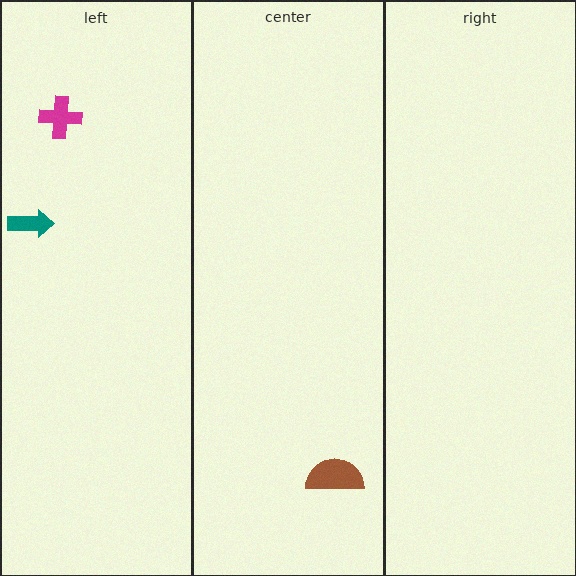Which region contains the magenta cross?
The left region.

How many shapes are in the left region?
2.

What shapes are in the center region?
The brown semicircle.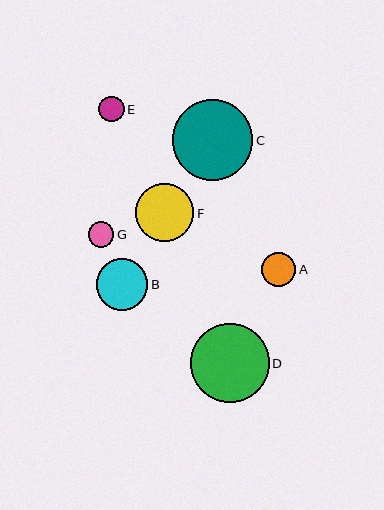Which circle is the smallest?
Circle G is the smallest with a size of approximately 25 pixels.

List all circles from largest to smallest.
From largest to smallest: C, D, F, B, A, E, G.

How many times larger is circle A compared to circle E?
Circle A is approximately 1.3 times the size of circle E.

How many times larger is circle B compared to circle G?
Circle B is approximately 2.0 times the size of circle G.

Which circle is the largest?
Circle C is the largest with a size of approximately 81 pixels.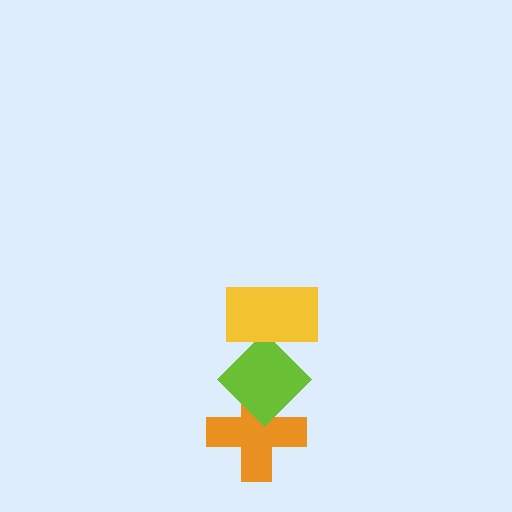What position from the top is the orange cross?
The orange cross is 3rd from the top.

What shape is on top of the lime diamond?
The yellow rectangle is on top of the lime diamond.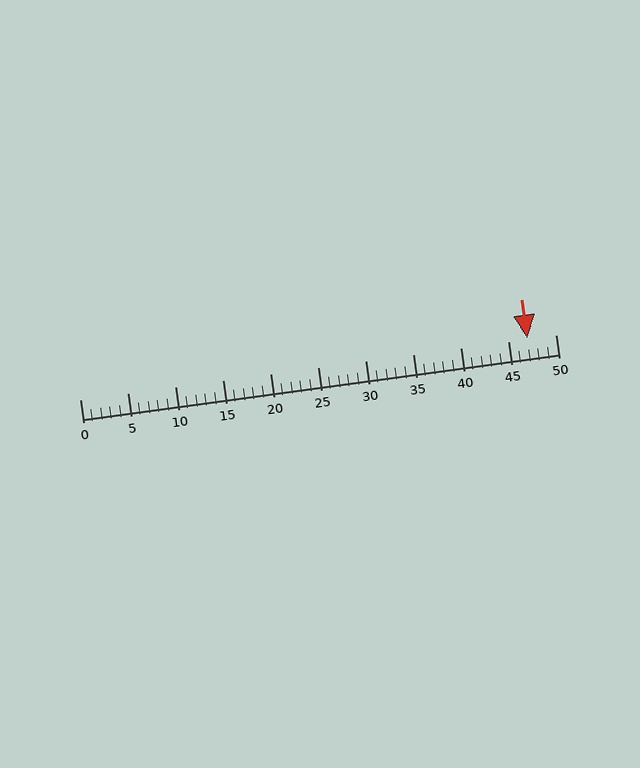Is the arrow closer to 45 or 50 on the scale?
The arrow is closer to 45.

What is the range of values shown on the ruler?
The ruler shows values from 0 to 50.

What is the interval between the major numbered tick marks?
The major tick marks are spaced 5 units apart.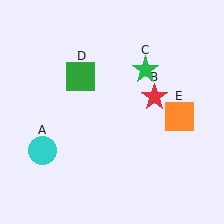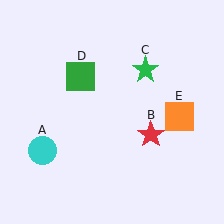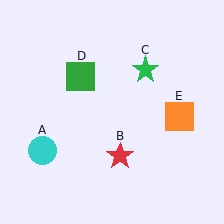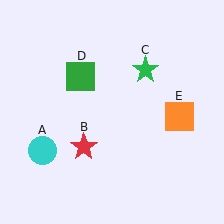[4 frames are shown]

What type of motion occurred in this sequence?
The red star (object B) rotated clockwise around the center of the scene.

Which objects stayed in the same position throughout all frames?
Cyan circle (object A) and green star (object C) and green square (object D) and orange square (object E) remained stationary.